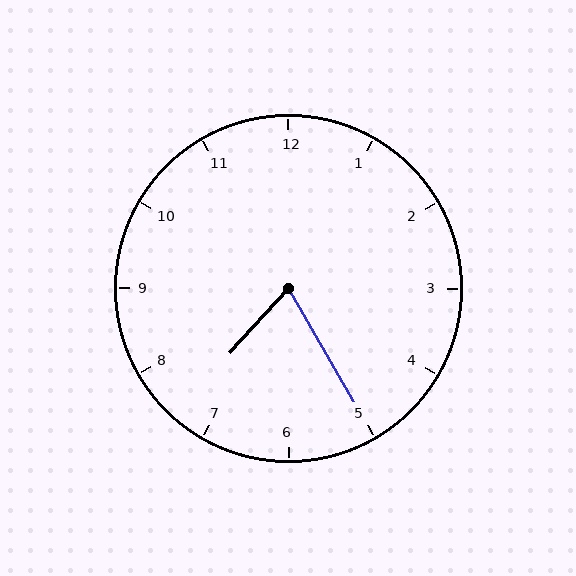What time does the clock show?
7:25.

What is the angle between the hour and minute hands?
Approximately 72 degrees.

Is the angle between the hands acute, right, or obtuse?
It is acute.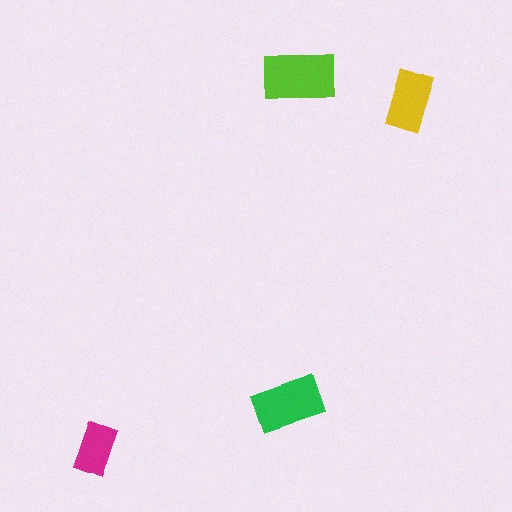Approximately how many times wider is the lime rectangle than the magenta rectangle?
About 1.5 times wider.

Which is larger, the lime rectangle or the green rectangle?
The lime one.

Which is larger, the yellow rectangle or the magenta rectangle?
The yellow one.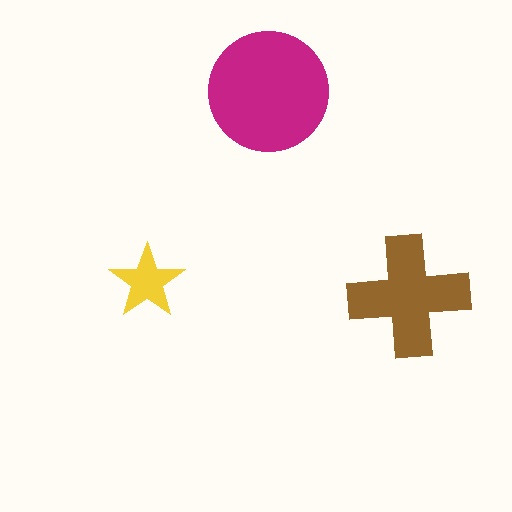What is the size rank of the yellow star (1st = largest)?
3rd.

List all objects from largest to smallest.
The magenta circle, the brown cross, the yellow star.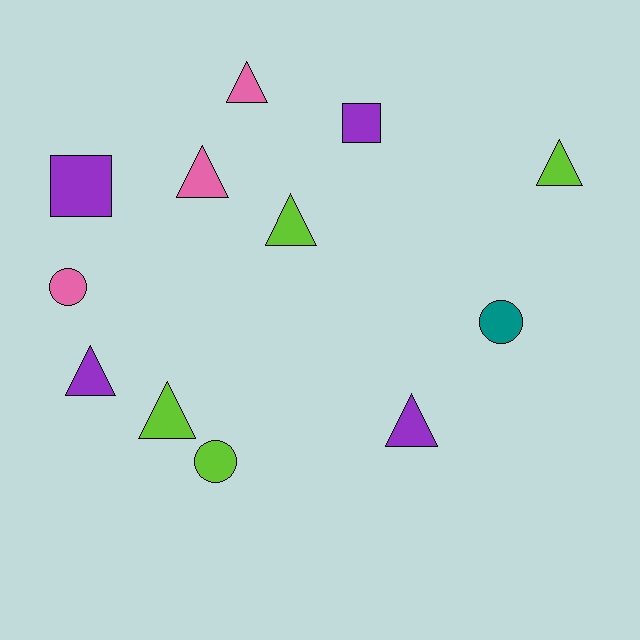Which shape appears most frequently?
Triangle, with 7 objects.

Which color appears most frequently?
Purple, with 4 objects.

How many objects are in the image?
There are 12 objects.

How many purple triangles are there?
There are 2 purple triangles.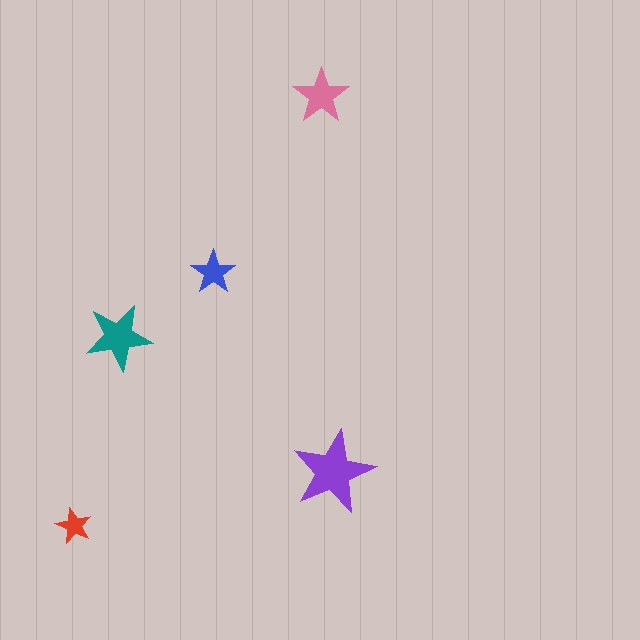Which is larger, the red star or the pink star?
The pink one.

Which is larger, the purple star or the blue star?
The purple one.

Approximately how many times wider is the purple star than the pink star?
About 1.5 times wider.